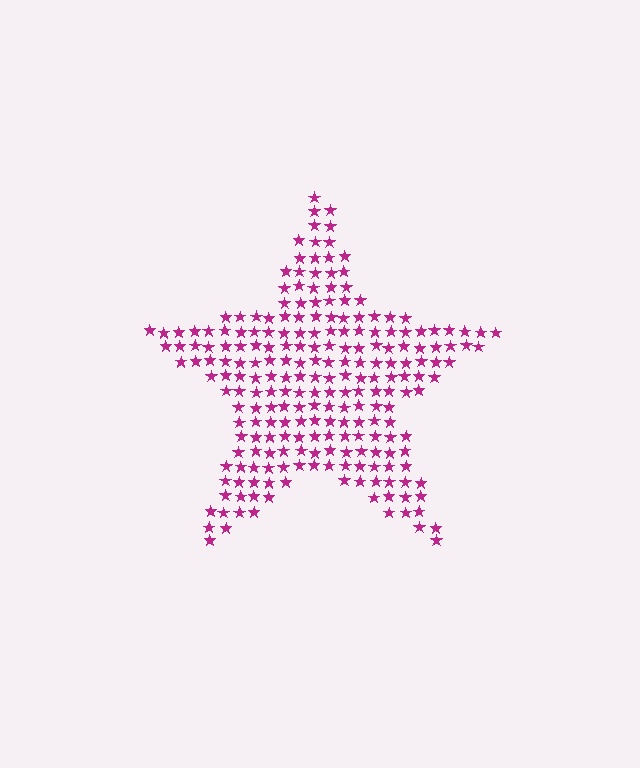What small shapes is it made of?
It is made of small stars.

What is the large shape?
The large shape is a star.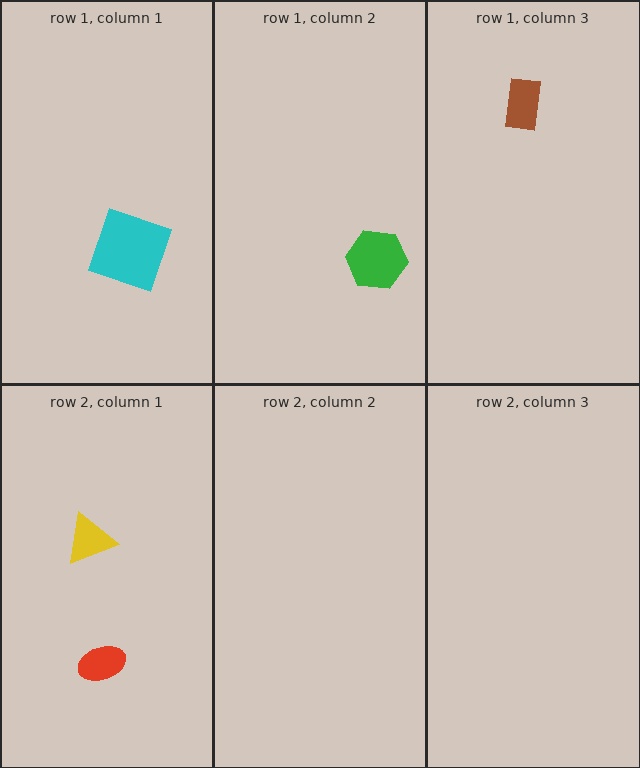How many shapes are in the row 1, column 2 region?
1.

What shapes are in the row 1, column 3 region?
The brown rectangle.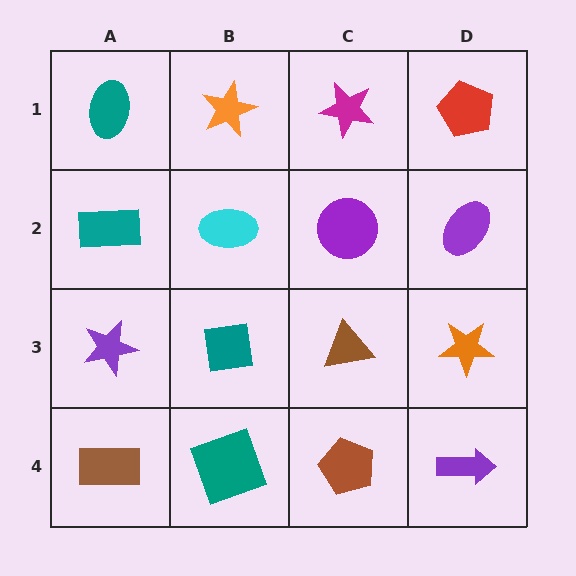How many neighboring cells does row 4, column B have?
3.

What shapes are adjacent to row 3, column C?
A purple circle (row 2, column C), a brown pentagon (row 4, column C), a teal square (row 3, column B), an orange star (row 3, column D).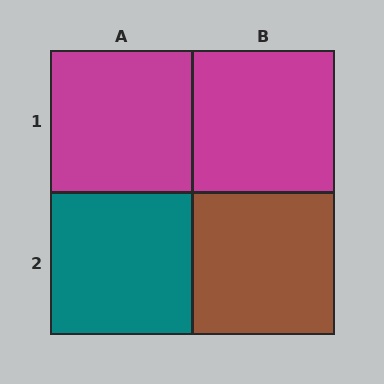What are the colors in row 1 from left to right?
Magenta, magenta.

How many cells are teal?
1 cell is teal.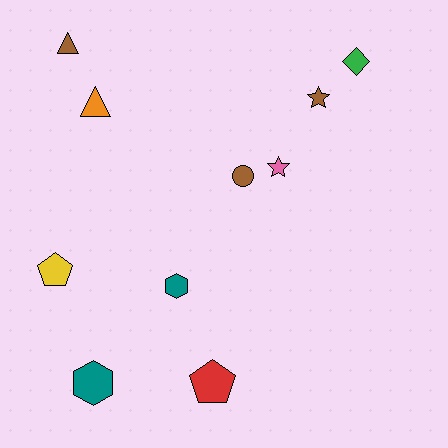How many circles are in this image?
There is 1 circle.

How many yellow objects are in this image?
There is 1 yellow object.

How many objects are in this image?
There are 10 objects.